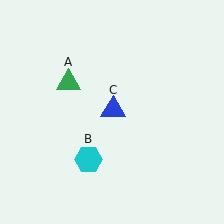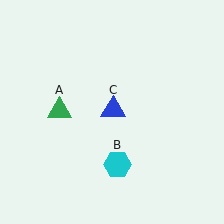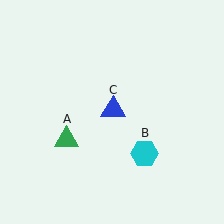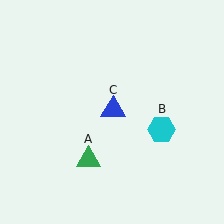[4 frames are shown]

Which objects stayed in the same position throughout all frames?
Blue triangle (object C) remained stationary.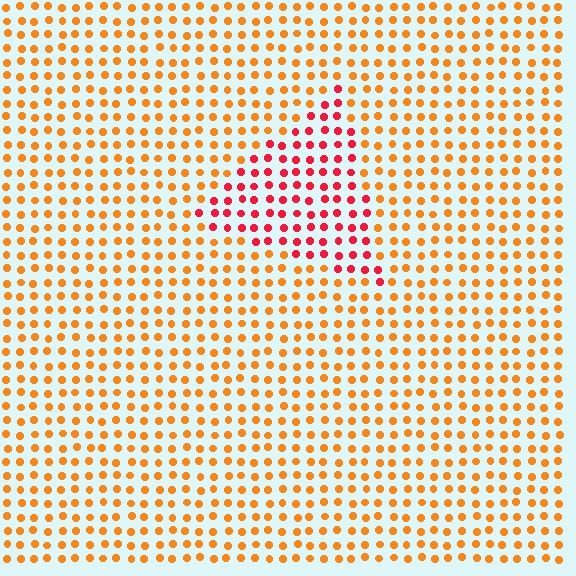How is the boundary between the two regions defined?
The boundary is defined purely by a slight shift in hue (about 39 degrees). Spacing, size, and orientation are identical on both sides.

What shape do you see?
I see a triangle.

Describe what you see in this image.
The image is filled with small orange elements in a uniform arrangement. A triangle-shaped region is visible where the elements are tinted to a slightly different hue, forming a subtle color boundary.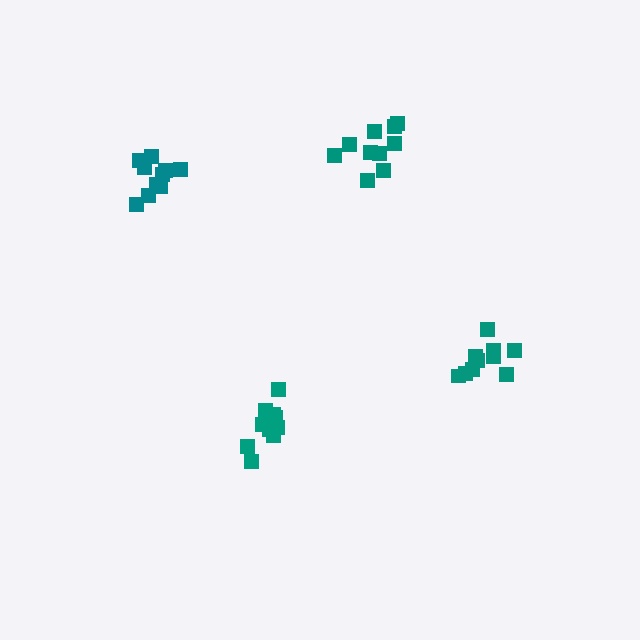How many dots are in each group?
Group 1: 10 dots, Group 2: 10 dots, Group 3: 10 dots, Group 4: 13 dots (43 total).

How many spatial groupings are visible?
There are 4 spatial groupings.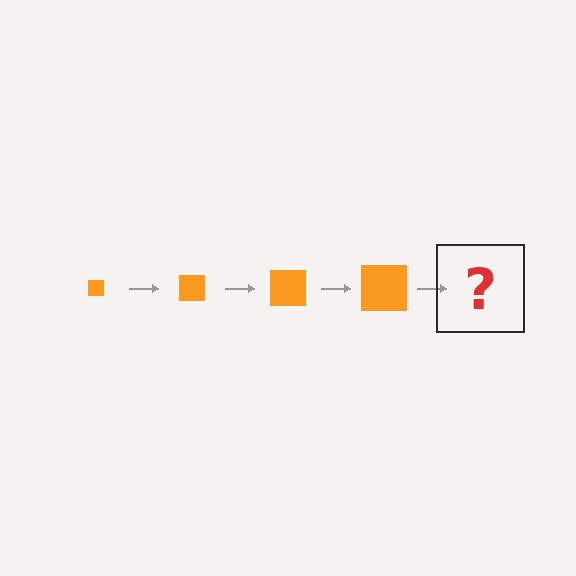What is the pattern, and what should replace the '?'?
The pattern is that the square gets progressively larger each step. The '?' should be an orange square, larger than the previous one.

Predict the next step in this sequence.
The next step is an orange square, larger than the previous one.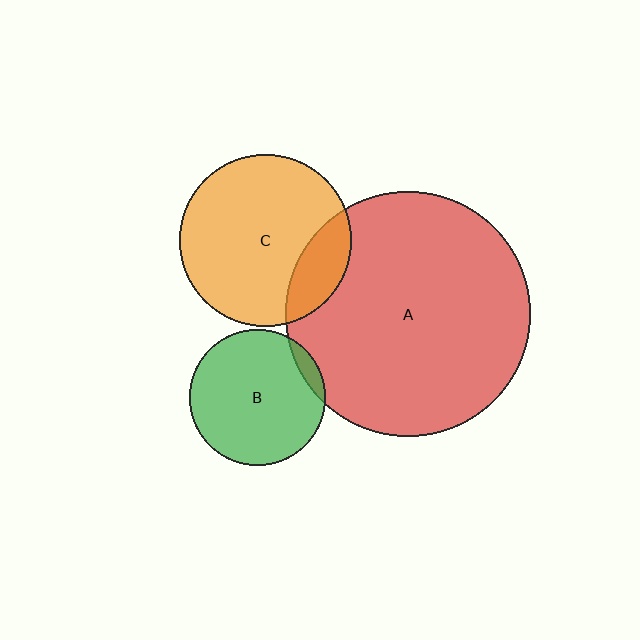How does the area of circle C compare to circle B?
Approximately 1.6 times.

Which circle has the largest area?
Circle A (red).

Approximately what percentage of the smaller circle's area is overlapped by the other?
Approximately 5%.